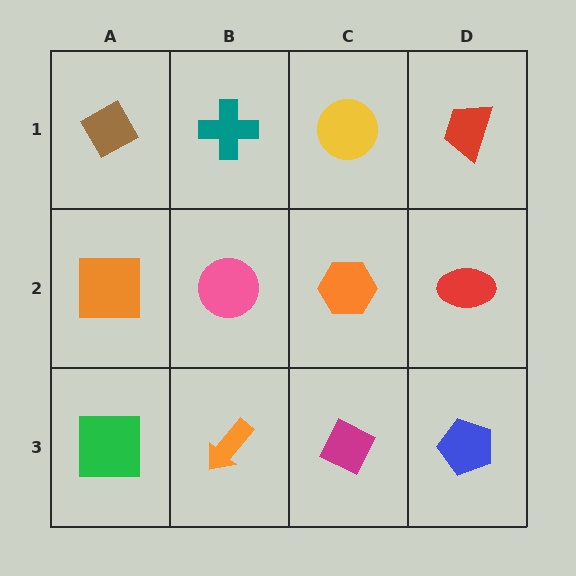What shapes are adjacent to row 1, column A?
An orange square (row 2, column A), a teal cross (row 1, column B).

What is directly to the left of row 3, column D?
A magenta diamond.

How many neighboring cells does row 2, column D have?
3.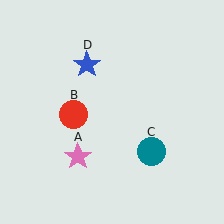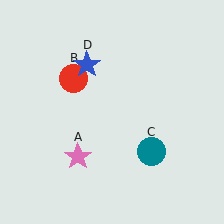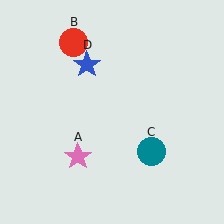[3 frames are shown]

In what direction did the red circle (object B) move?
The red circle (object B) moved up.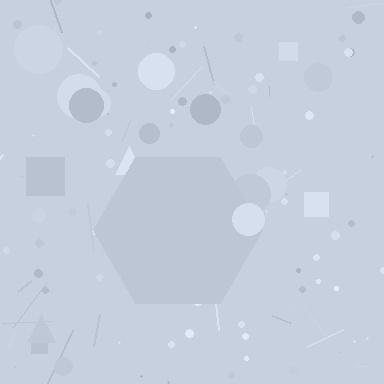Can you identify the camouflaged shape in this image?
The camouflaged shape is a hexagon.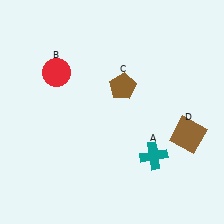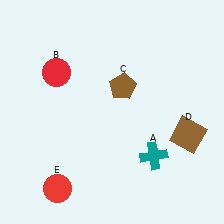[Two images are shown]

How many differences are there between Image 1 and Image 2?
There is 1 difference between the two images.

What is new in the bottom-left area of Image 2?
A red circle (E) was added in the bottom-left area of Image 2.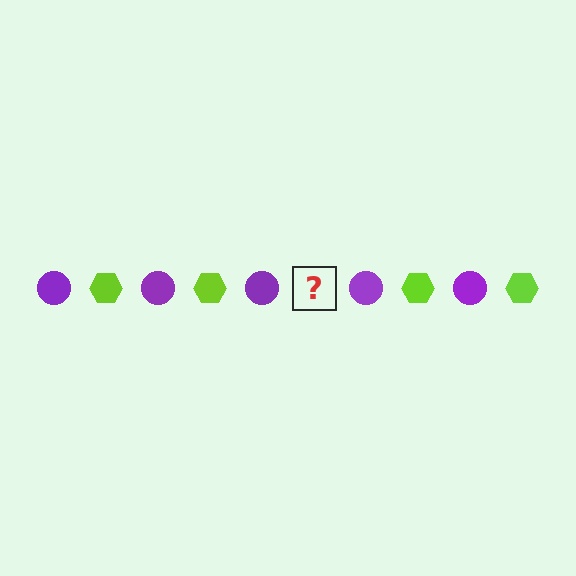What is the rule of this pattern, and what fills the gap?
The rule is that the pattern alternates between purple circle and lime hexagon. The gap should be filled with a lime hexagon.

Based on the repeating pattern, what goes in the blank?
The blank should be a lime hexagon.